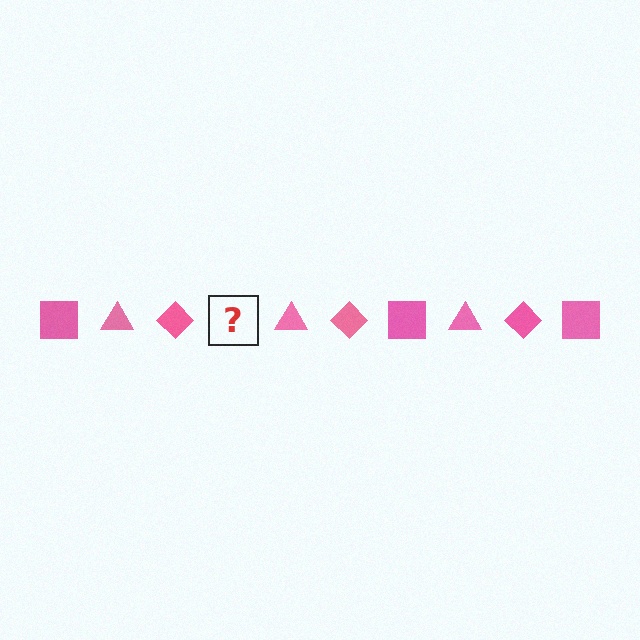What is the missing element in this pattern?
The missing element is a pink square.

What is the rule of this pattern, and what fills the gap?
The rule is that the pattern cycles through square, triangle, diamond shapes in pink. The gap should be filled with a pink square.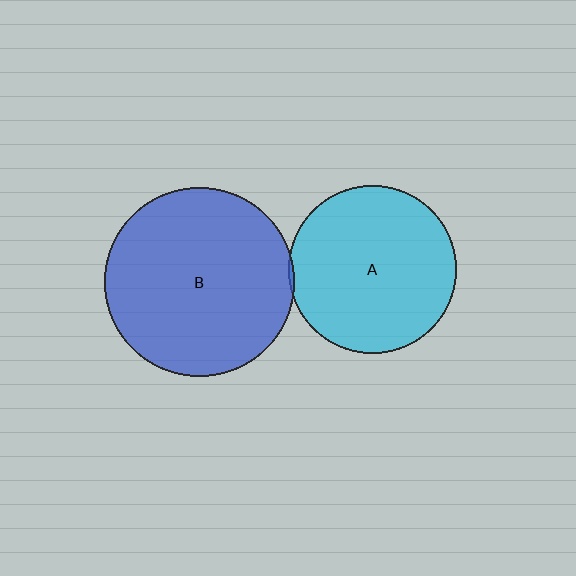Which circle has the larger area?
Circle B (blue).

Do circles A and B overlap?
Yes.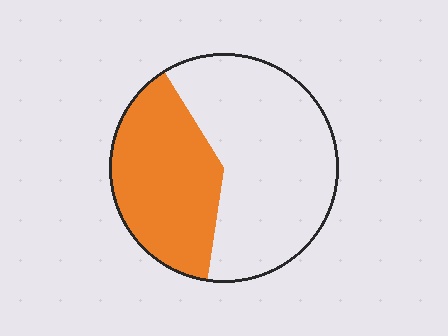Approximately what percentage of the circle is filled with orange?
Approximately 40%.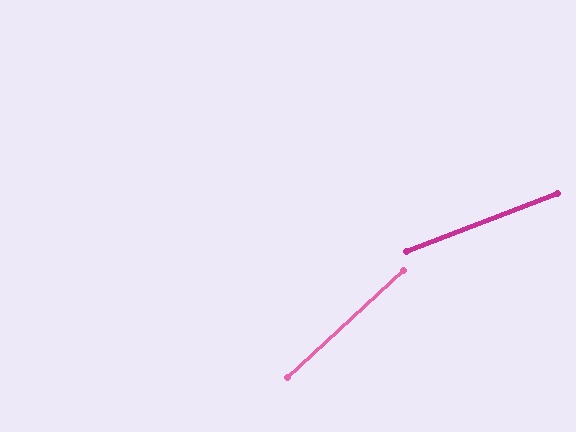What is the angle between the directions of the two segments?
Approximately 22 degrees.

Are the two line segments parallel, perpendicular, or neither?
Neither parallel nor perpendicular — they differ by about 22°.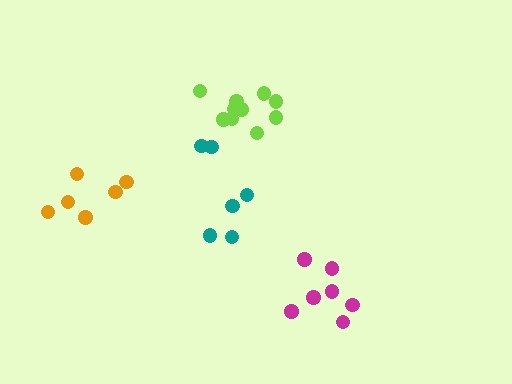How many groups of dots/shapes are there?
There are 4 groups.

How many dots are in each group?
Group 1: 10 dots, Group 2: 6 dots, Group 3: 7 dots, Group 4: 6 dots (29 total).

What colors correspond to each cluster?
The clusters are colored: lime, orange, magenta, teal.